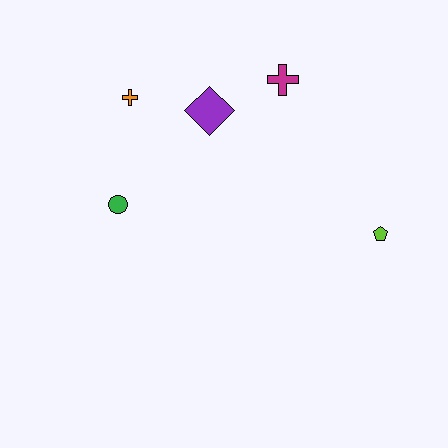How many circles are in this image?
There is 1 circle.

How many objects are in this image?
There are 5 objects.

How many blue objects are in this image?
There are no blue objects.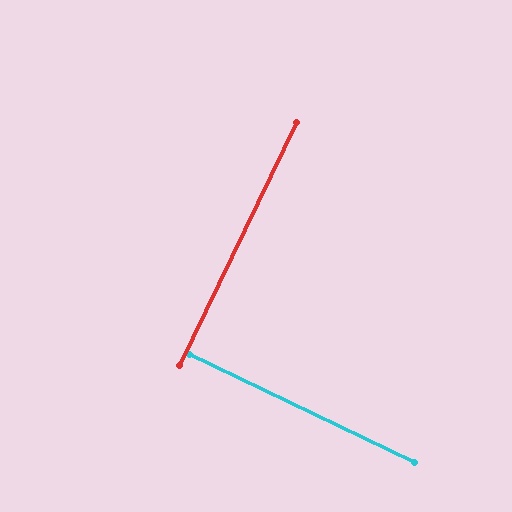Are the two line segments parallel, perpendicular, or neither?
Perpendicular — they meet at approximately 90°.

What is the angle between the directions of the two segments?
Approximately 90 degrees.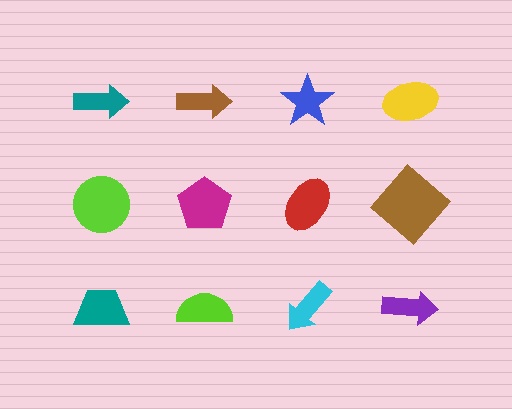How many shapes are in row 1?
4 shapes.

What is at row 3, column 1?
A teal trapezoid.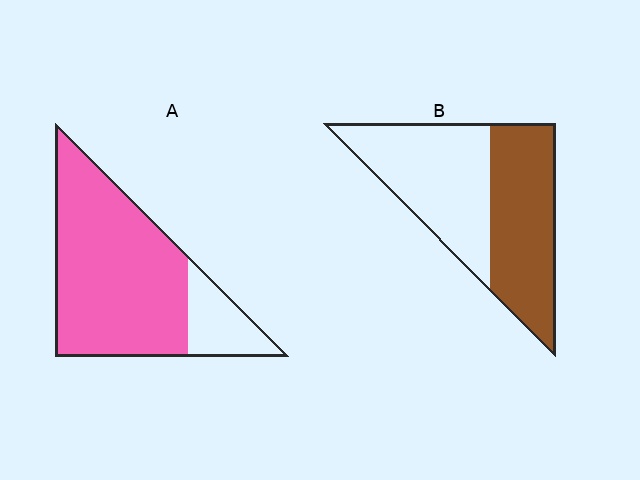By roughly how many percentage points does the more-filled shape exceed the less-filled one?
By roughly 35 percentage points (A over B).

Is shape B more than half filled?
Roughly half.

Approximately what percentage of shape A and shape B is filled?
A is approximately 80% and B is approximately 50%.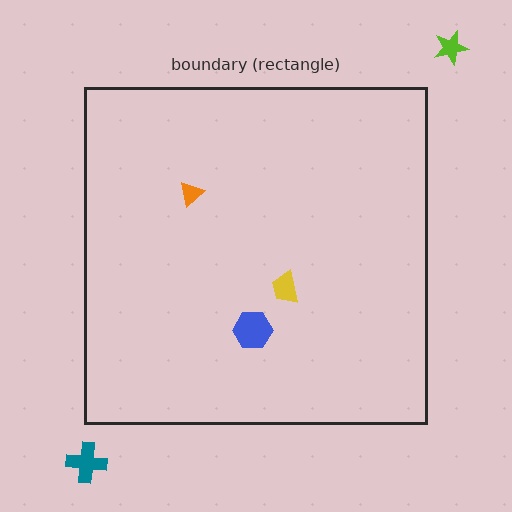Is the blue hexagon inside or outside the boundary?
Inside.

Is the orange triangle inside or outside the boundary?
Inside.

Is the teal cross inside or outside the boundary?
Outside.